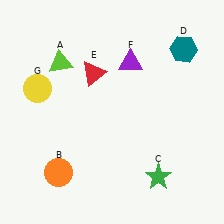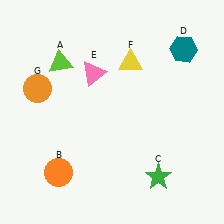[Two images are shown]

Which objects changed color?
E changed from red to pink. F changed from purple to yellow. G changed from yellow to orange.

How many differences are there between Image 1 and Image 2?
There are 3 differences between the two images.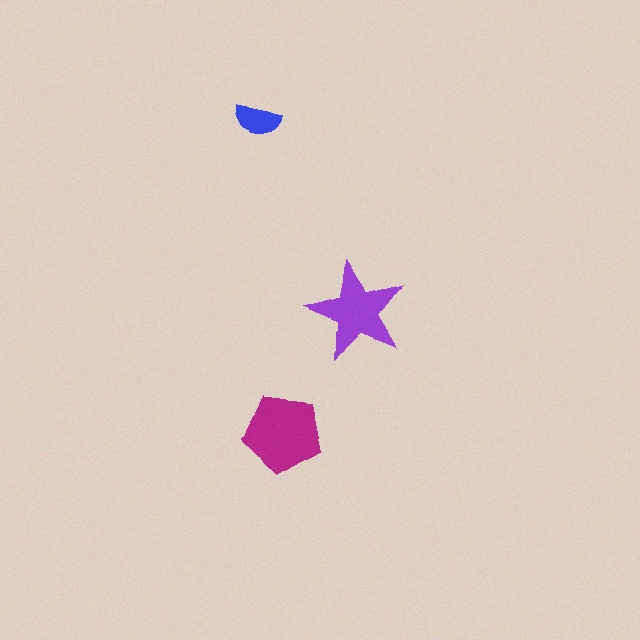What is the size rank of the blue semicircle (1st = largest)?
3rd.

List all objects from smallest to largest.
The blue semicircle, the purple star, the magenta pentagon.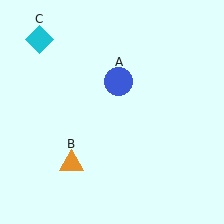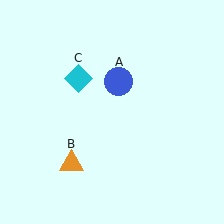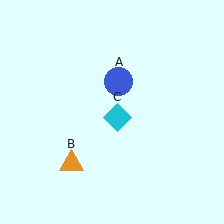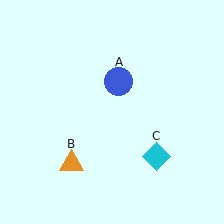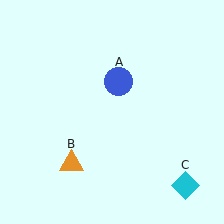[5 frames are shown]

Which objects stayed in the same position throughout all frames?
Blue circle (object A) and orange triangle (object B) remained stationary.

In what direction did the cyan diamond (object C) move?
The cyan diamond (object C) moved down and to the right.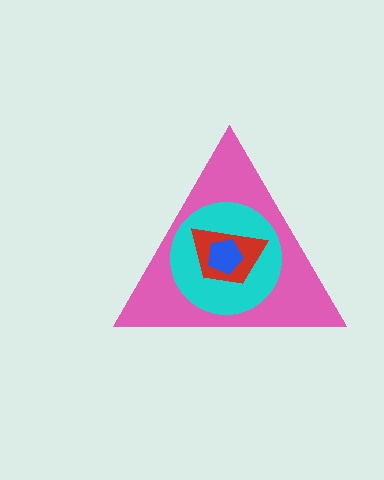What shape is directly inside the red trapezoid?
The blue pentagon.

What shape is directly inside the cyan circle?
The red trapezoid.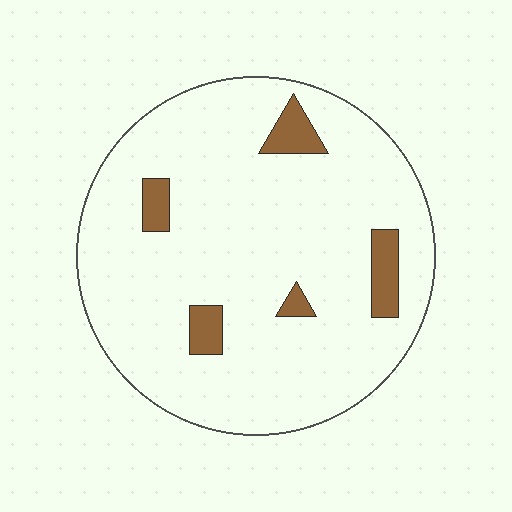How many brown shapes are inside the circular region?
5.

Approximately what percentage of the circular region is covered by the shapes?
Approximately 10%.